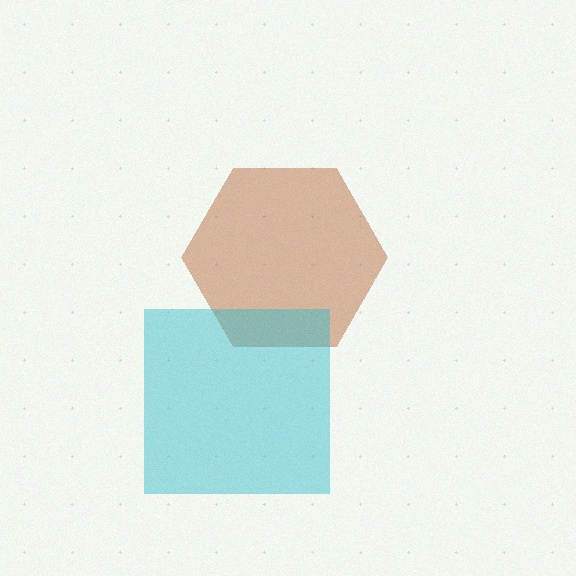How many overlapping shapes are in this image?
There are 2 overlapping shapes in the image.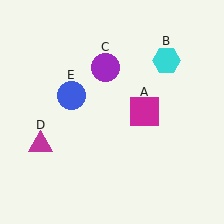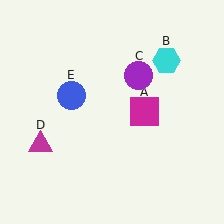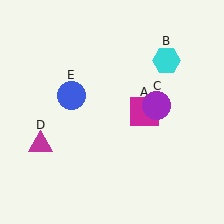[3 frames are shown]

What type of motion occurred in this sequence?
The purple circle (object C) rotated clockwise around the center of the scene.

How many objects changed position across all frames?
1 object changed position: purple circle (object C).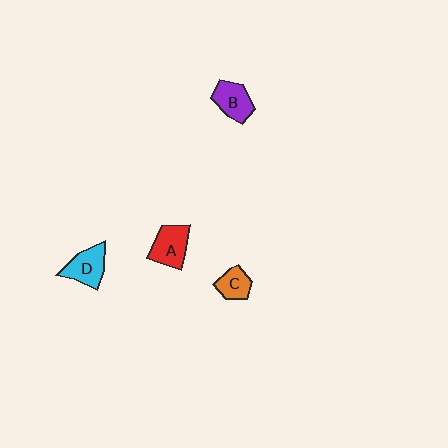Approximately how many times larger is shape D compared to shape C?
Approximately 1.4 times.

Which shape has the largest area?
Shape A (red).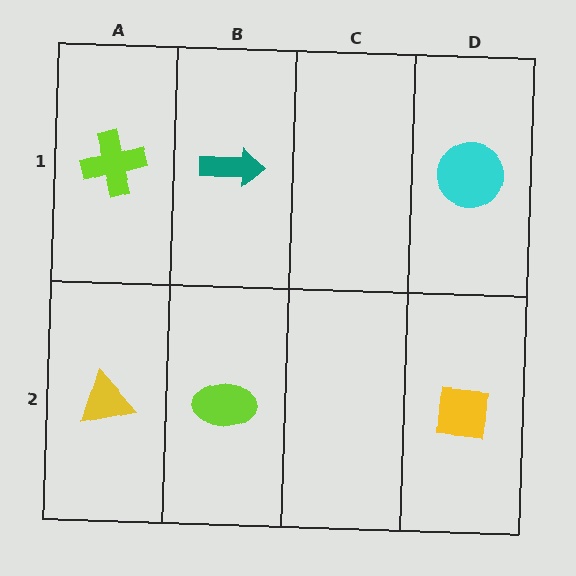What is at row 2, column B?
A lime ellipse.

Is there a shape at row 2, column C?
No, that cell is empty.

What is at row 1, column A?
A lime cross.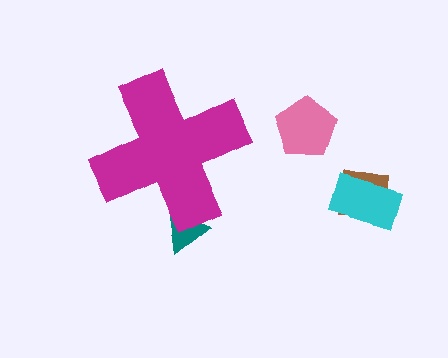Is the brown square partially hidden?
No, the brown square is fully visible.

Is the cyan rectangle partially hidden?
No, the cyan rectangle is fully visible.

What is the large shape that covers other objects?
A magenta cross.